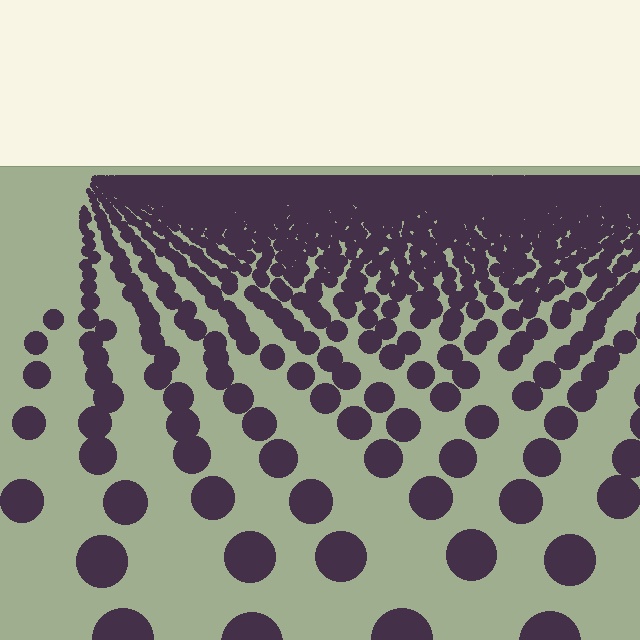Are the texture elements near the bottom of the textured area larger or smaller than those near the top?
Larger. Near the bottom, elements are closer to the viewer and appear at a bigger on-screen size.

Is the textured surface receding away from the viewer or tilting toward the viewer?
The surface is receding away from the viewer. Texture elements get smaller and denser toward the top.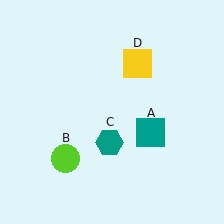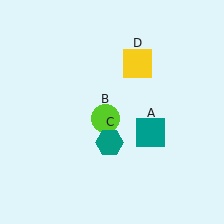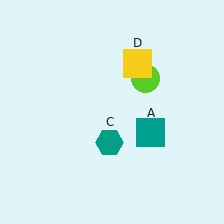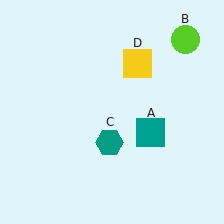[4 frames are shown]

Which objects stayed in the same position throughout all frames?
Teal square (object A) and teal hexagon (object C) and yellow square (object D) remained stationary.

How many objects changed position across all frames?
1 object changed position: lime circle (object B).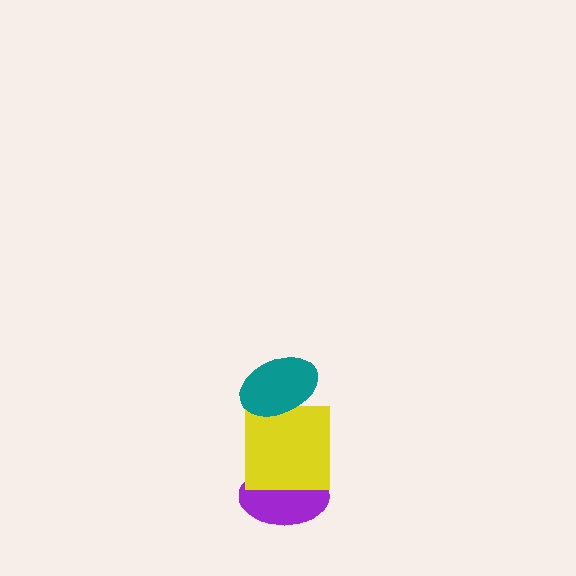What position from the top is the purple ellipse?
The purple ellipse is 3rd from the top.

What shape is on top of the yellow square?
The teal ellipse is on top of the yellow square.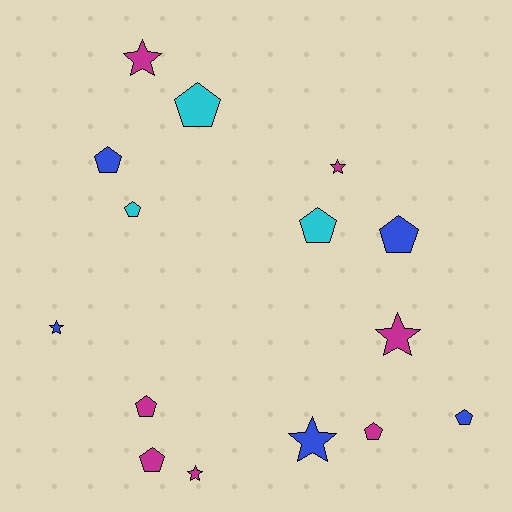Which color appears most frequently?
Magenta, with 7 objects.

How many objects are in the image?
There are 15 objects.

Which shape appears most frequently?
Pentagon, with 9 objects.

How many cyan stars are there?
There are no cyan stars.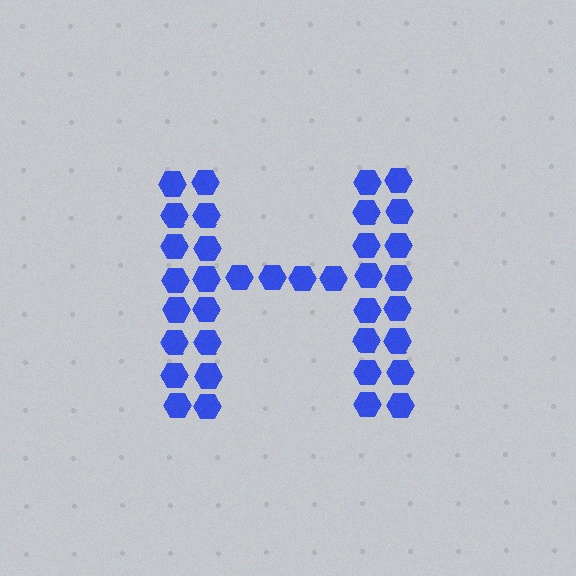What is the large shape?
The large shape is the letter H.